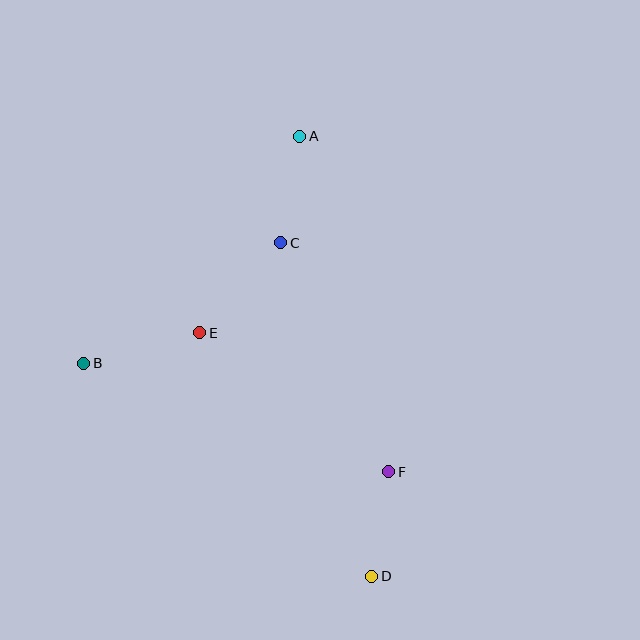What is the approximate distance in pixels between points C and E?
The distance between C and E is approximately 121 pixels.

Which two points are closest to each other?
Points D and F are closest to each other.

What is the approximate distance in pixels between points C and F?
The distance between C and F is approximately 253 pixels.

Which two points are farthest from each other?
Points A and D are farthest from each other.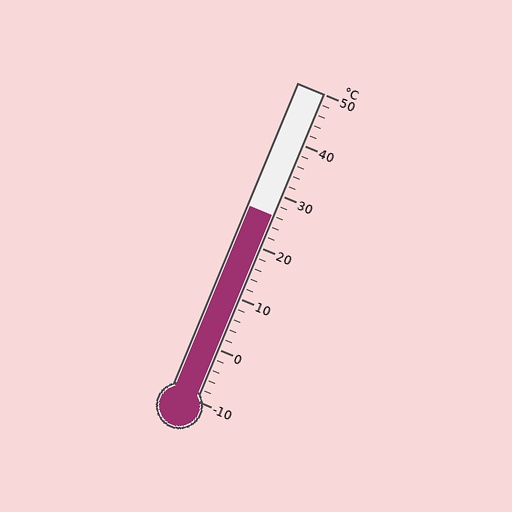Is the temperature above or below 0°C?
The temperature is above 0°C.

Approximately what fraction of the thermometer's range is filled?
The thermometer is filled to approximately 60% of its range.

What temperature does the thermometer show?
The thermometer shows approximately 26°C.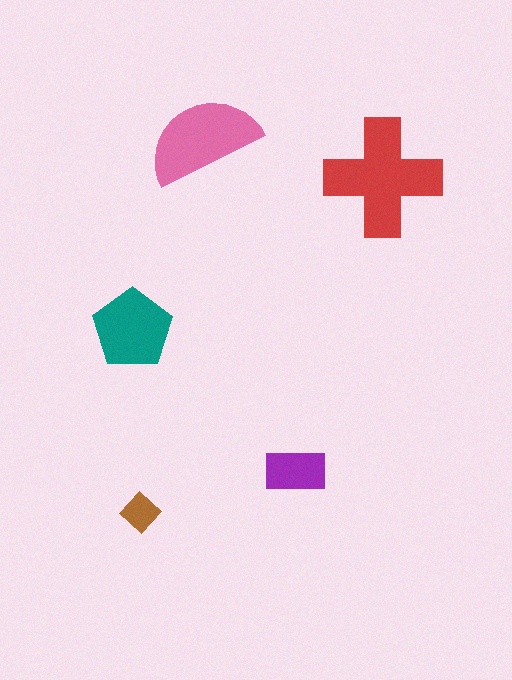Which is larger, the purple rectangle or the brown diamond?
The purple rectangle.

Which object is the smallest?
The brown diamond.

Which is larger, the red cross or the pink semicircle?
The red cross.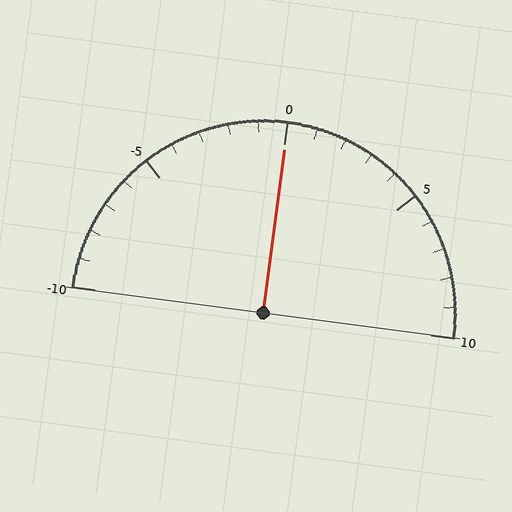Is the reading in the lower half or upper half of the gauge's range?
The reading is in the upper half of the range (-10 to 10).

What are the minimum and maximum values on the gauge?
The gauge ranges from -10 to 10.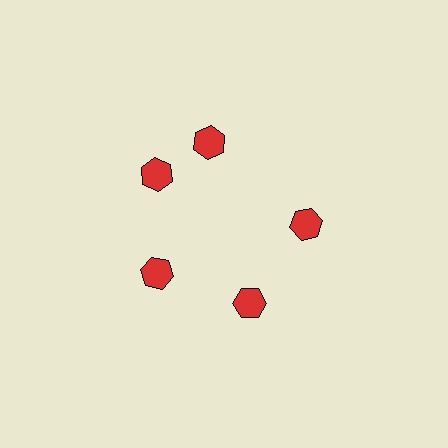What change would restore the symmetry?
The symmetry would be restored by rotating it back into even spacing with its neighbors so that all 5 hexagons sit at equal angles and equal distance from the center.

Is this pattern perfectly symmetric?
No. The 5 red hexagons are arranged in a ring, but one element near the 1 o'clock position is rotated out of alignment along the ring, breaking the 5-fold rotational symmetry.